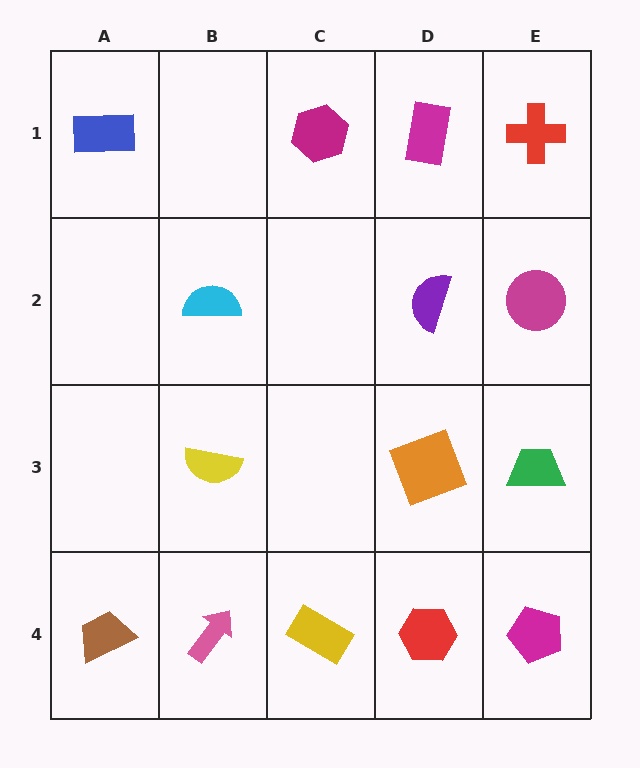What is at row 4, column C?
A yellow rectangle.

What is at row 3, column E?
A green trapezoid.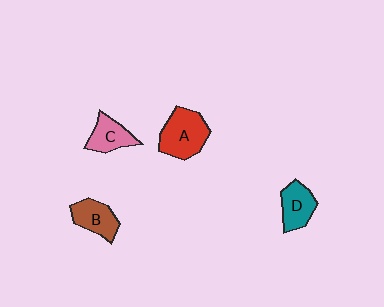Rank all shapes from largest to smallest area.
From largest to smallest: A (red), B (brown), D (teal), C (pink).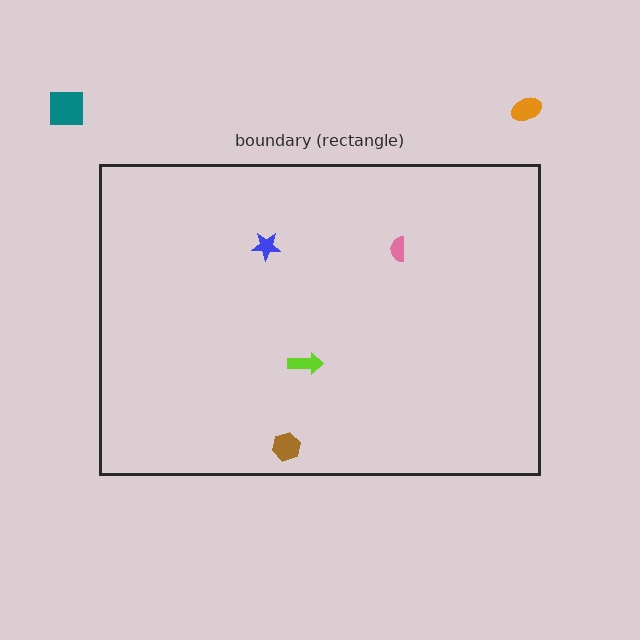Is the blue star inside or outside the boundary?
Inside.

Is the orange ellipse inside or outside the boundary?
Outside.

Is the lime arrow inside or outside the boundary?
Inside.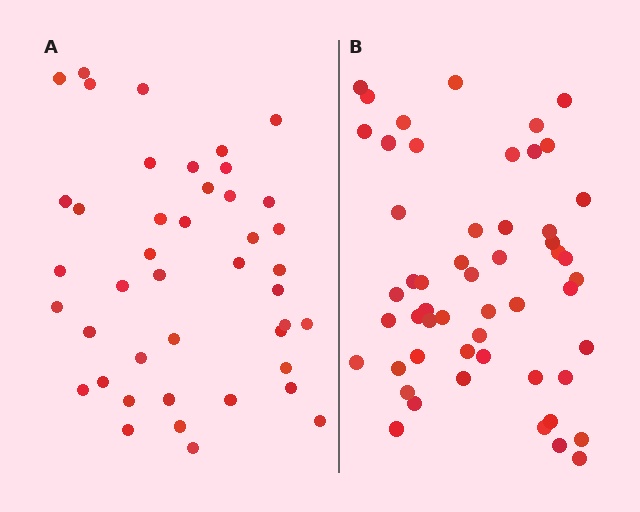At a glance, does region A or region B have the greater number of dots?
Region B (the right region) has more dots.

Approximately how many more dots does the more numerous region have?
Region B has roughly 10 or so more dots than region A.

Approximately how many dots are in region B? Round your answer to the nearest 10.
About 50 dots. (The exact count is 53, which rounds to 50.)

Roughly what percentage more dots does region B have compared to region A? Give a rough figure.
About 25% more.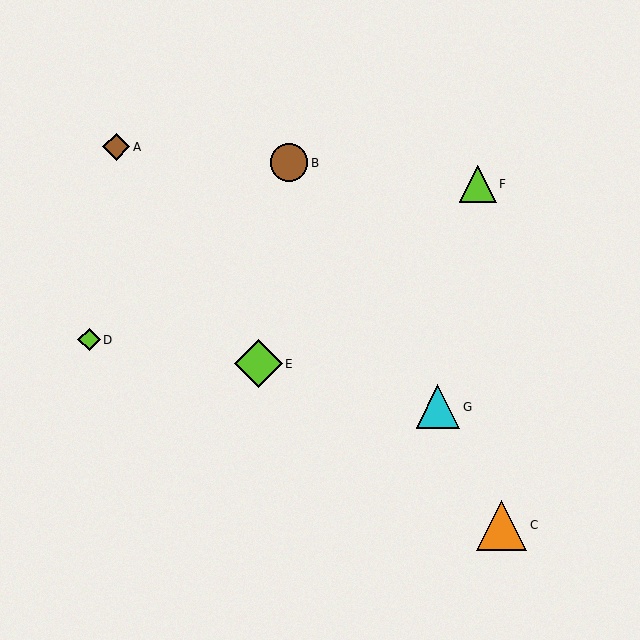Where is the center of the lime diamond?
The center of the lime diamond is at (89, 340).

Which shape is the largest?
The orange triangle (labeled C) is the largest.